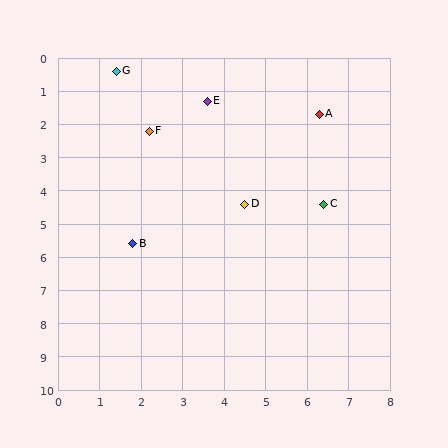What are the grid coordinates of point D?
Point D is at approximately (4.5, 4.4).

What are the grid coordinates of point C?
Point C is at approximately (6.4, 4.4).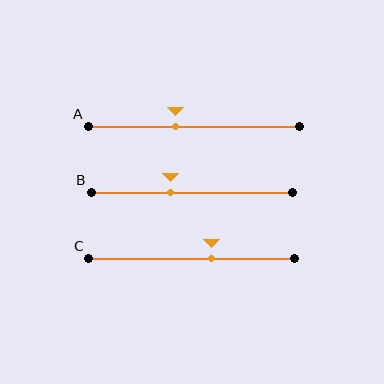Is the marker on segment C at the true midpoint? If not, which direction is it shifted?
No, the marker on segment C is shifted to the right by about 10% of the segment length.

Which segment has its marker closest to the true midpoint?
Segment A has its marker closest to the true midpoint.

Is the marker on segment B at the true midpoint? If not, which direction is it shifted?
No, the marker on segment B is shifted to the left by about 11% of the segment length.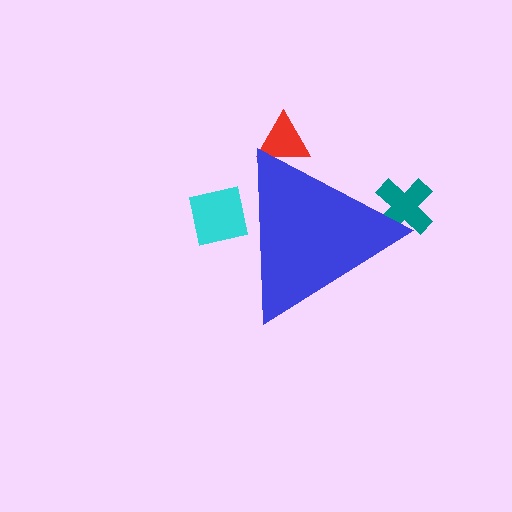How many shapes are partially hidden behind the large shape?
3 shapes are partially hidden.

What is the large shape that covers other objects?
A blue triangle.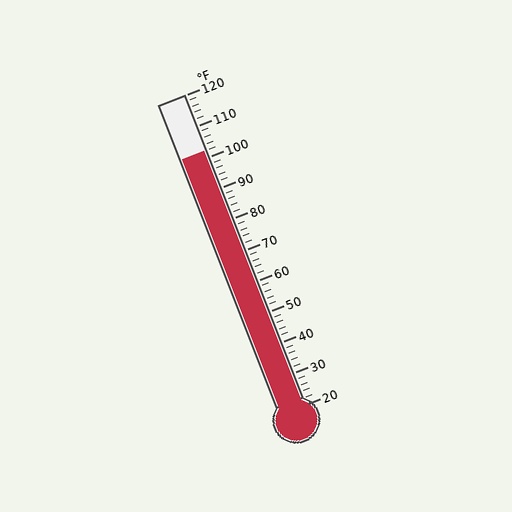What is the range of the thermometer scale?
The thermometer scale ranges from 20°F to 120°F.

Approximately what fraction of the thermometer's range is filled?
The thermometer is filled to approximately 80% of its range.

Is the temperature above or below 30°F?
The temperature is above 30°F.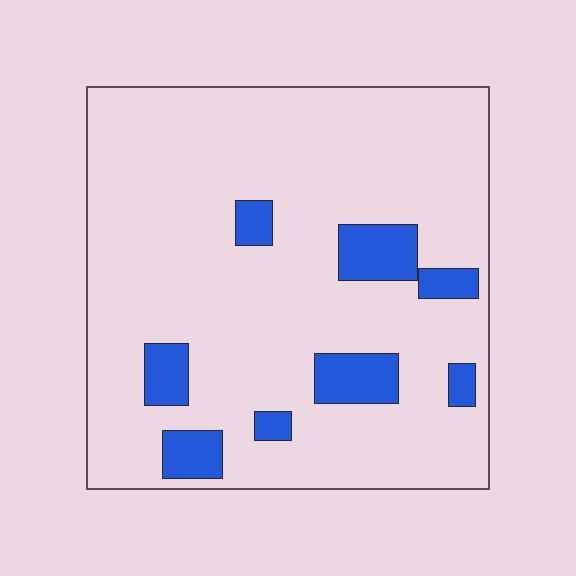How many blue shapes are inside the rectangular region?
8.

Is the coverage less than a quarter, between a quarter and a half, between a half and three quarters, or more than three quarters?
Less than a quarter.